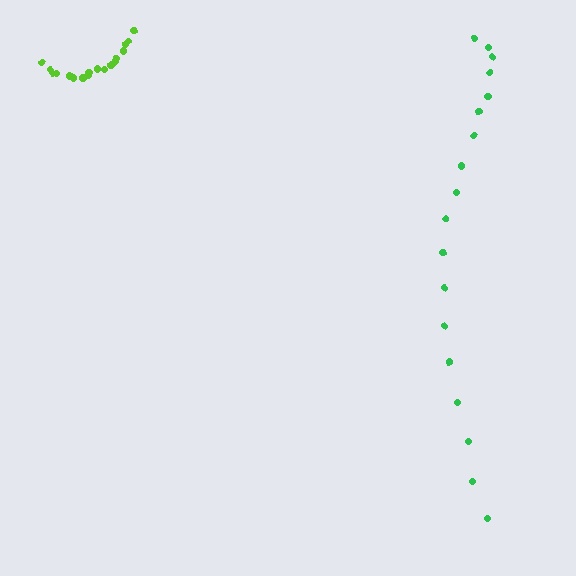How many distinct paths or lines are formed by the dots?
There are 2 distinct paths.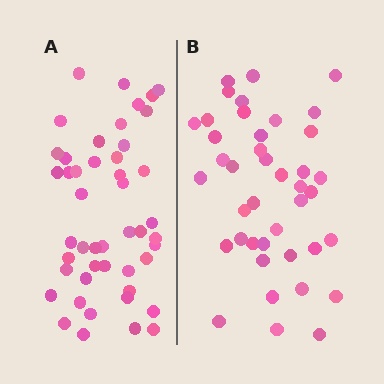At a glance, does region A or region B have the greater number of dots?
Region A (the left region) has more dots.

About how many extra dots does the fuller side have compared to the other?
Region A has about 6 more dots than region B.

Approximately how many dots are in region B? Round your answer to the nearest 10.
About 40 dots. (The exact count is 41, which rounds to 40.)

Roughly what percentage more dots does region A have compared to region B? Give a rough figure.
About 15% more.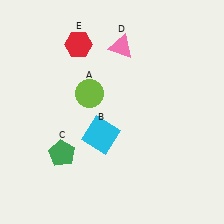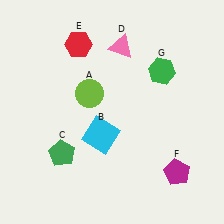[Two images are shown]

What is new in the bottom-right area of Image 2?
A magenta pentagon (F) was added in the bottom-right area of Image 2.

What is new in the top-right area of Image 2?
A green hexagon (G) was added in the top-right area of Image 2.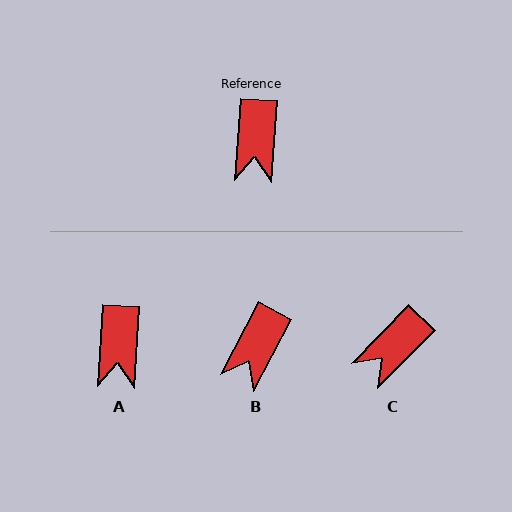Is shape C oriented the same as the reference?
No, it is off by about 41 degrees.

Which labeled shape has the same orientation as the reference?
A.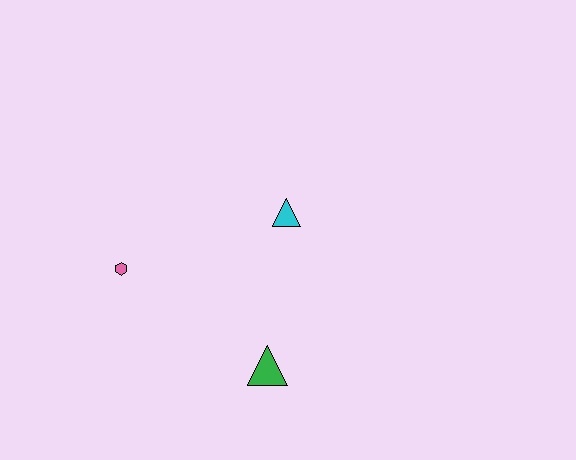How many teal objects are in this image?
There are no teal objects.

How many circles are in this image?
There are no circles.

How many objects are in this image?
There are 3 objects.